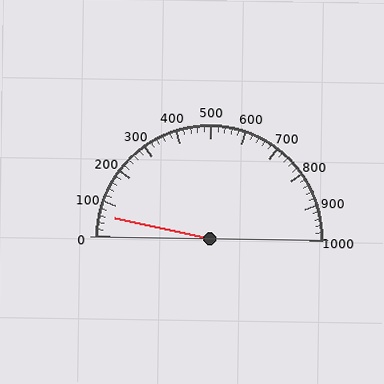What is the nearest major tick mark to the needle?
The nearest major tick mark is 100.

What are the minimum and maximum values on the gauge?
The gauge ranges from 0 to 1000.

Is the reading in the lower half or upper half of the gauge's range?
The reading is in the lower half of the range (0 to 1000).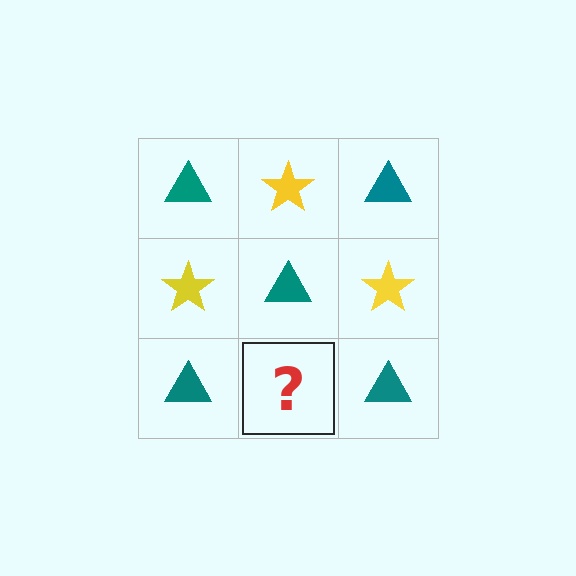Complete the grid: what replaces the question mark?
The question mark should be replaced with a yellow star.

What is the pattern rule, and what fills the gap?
The rule is that it alternates teal triangle and yellow star in a checkerboard pattern. The gap should be filled with a yellow star.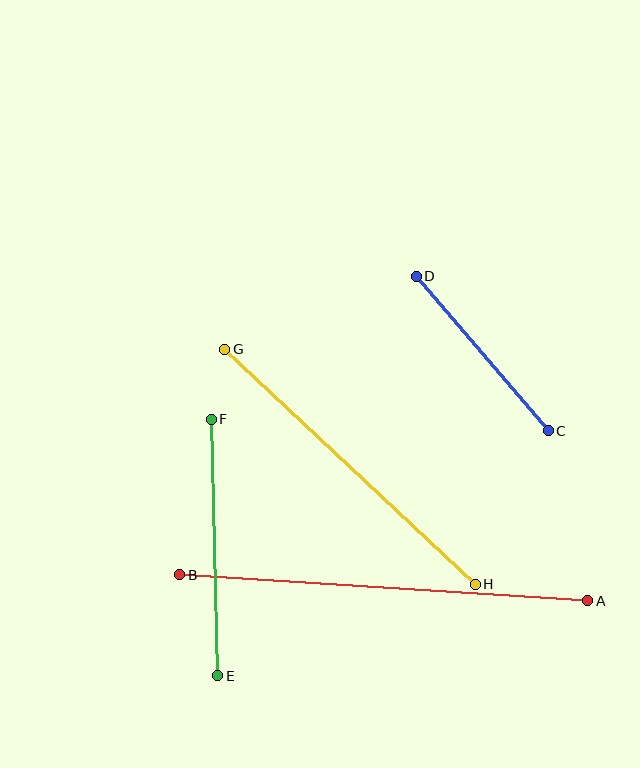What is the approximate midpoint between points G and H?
The midpoint is at approximately (350, 467) pixels.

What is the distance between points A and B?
The distance is approximately 409 pixels.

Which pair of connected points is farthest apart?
Points A and B are farthest apart.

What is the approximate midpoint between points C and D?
The midpoint is at approximately (482, 353) pixels.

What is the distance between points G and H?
The distance is approximately 343 pixels.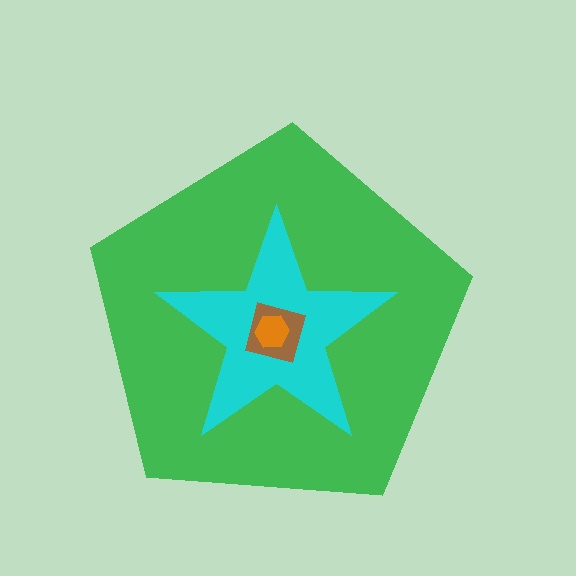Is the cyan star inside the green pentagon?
Yes.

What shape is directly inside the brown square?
The orange hexagon.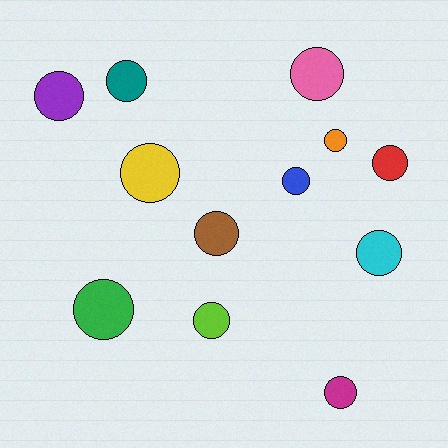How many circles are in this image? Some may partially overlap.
There are 12 circles.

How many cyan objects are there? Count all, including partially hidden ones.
There is 1 cyan object.